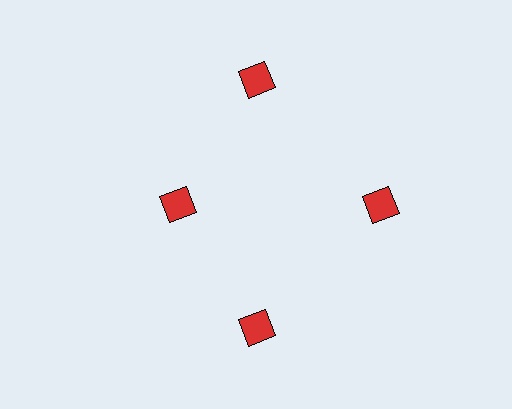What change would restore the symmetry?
The symmetry would be restored by moving it outward, back onto the ring so that all 4 diamonds sit at equal angles and equal distance from the center.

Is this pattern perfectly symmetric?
No. The 4 red diamonds are arranged in a ring, but one element near the 9 o'clock position is pulled inward toward the center, breaking the 4-fold rotational symmetry.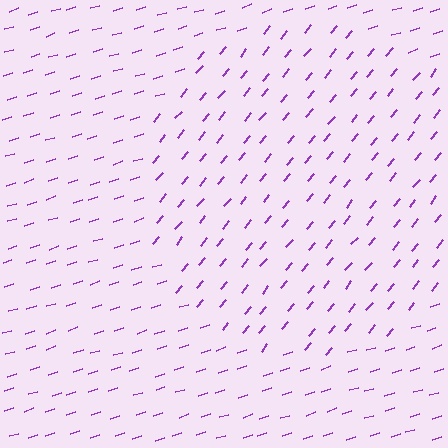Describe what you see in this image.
The image is filled with small purple line segments. A circle region in the image has lines oriented differently from the surrounding lines, creating a visible texture boundary.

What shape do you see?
I see a circle.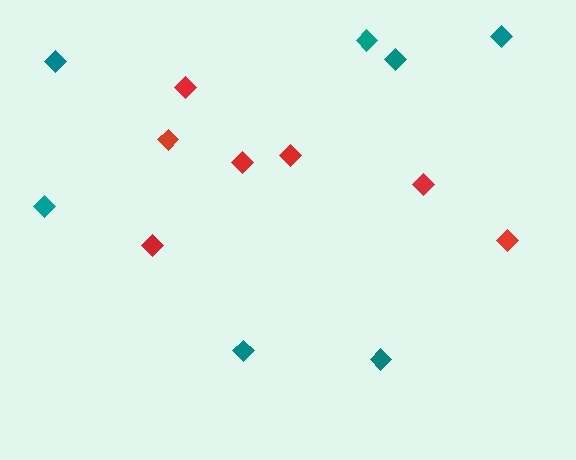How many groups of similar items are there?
There are 2 groups: one group of red diamonds (7) and one group of teal diamonds (7).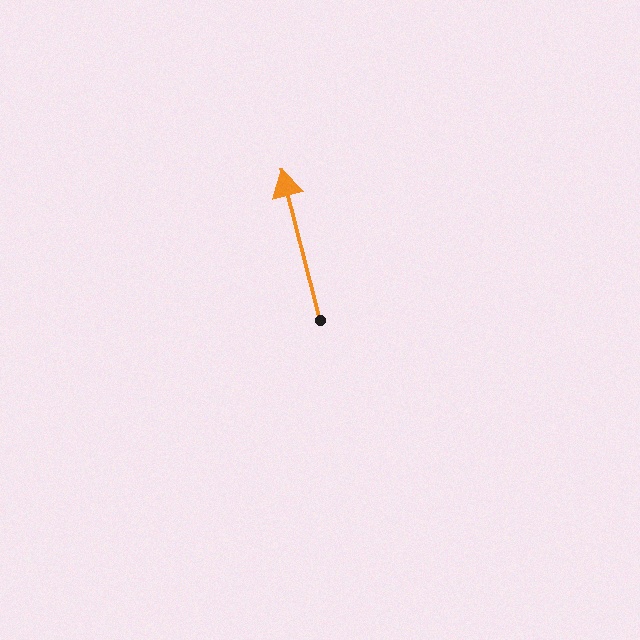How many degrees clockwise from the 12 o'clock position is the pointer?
Approximately 346 degrees.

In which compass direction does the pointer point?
North.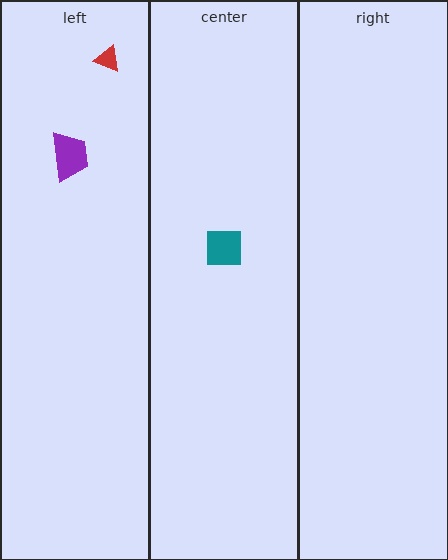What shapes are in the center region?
The teal square.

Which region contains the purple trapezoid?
The left region.